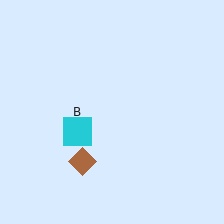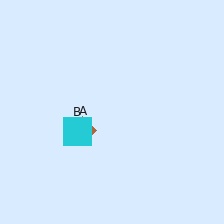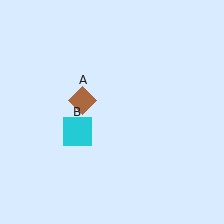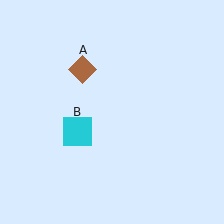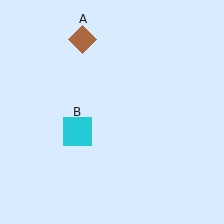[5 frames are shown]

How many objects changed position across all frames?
1 object changed position: brown diamond (object A).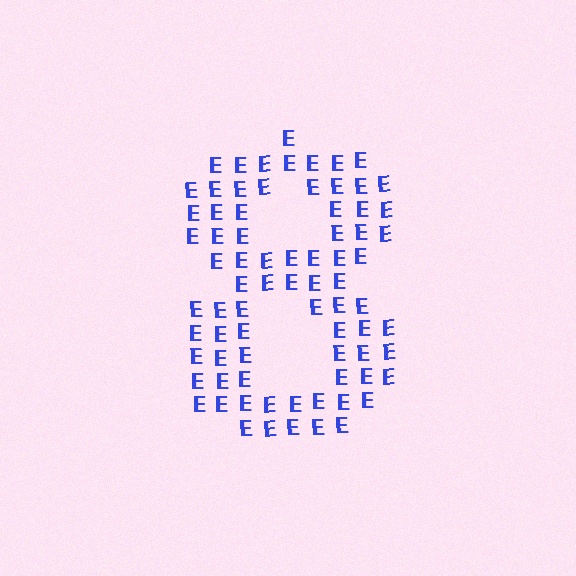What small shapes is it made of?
It is made of small letter E's.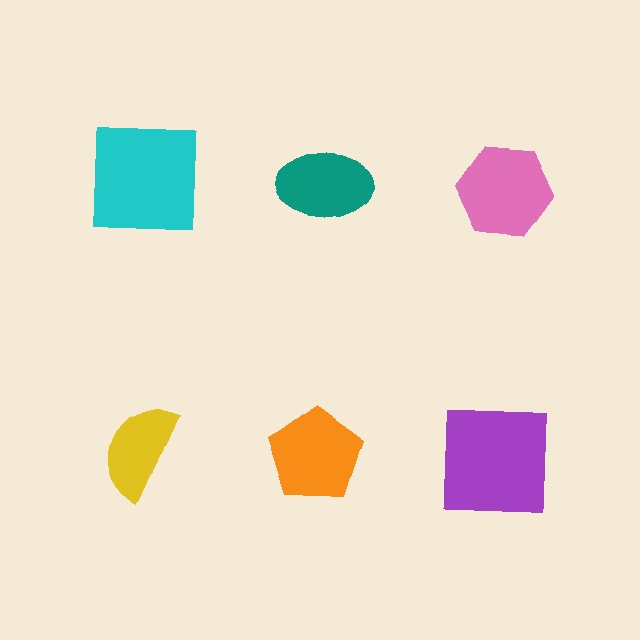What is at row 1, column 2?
A teal ellipse.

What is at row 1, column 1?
A cyan square.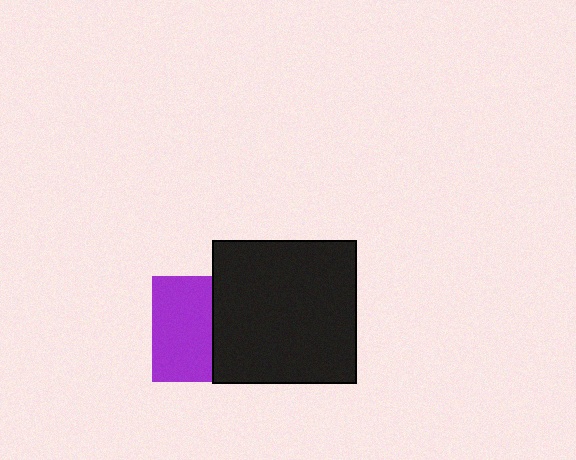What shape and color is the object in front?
The object in front is a black square.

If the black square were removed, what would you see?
You would see the complete purple square.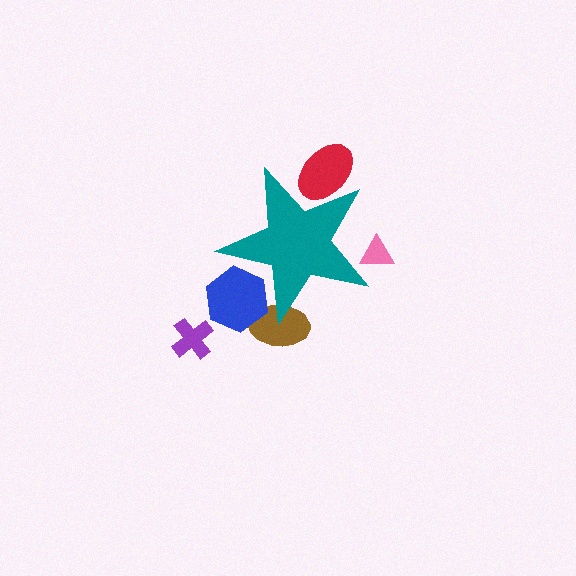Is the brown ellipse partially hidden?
Yes, the brown ellipse is partially hidden behind the teal star.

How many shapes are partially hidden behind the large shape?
4 shapes are partially hidden.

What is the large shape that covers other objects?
A teal star.